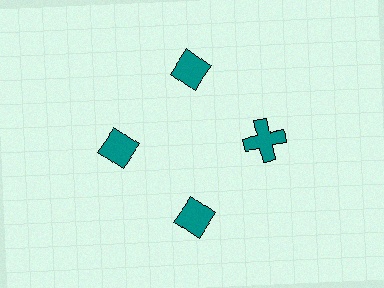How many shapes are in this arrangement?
There are 4 shapes arranged in a ring pattern.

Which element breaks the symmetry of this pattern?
The teal cross at roughly the 3 o'clock position breaks the symmetry. All other shapes are teal diamonds.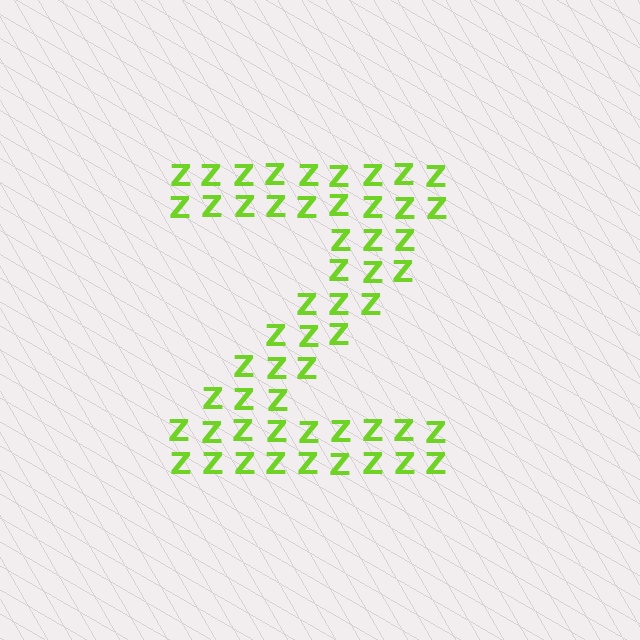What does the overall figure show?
The overall figure shows the letter Z.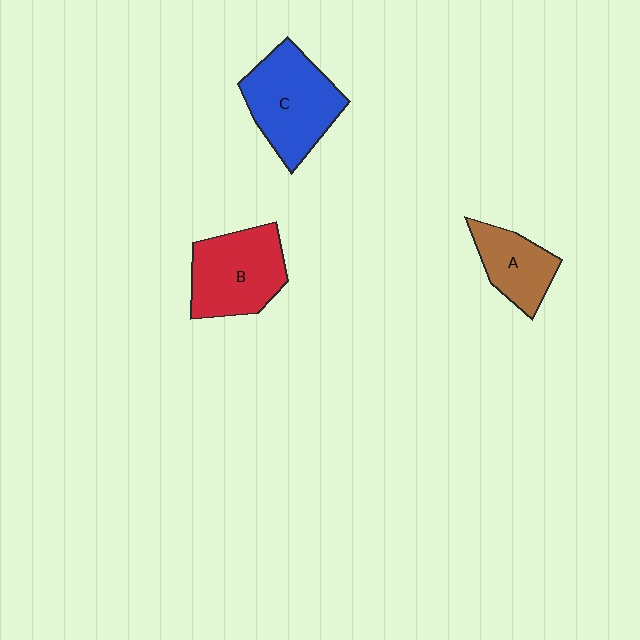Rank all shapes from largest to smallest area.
From largest to smallest: C (blue), B (red), A (brown).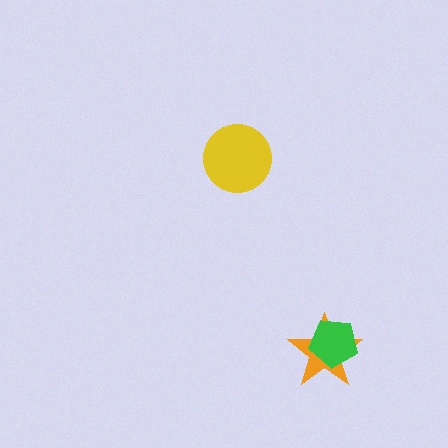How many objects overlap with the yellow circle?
0 objects overlap with the yellow circle.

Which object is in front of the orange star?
The green pentagon is in front of the orange star.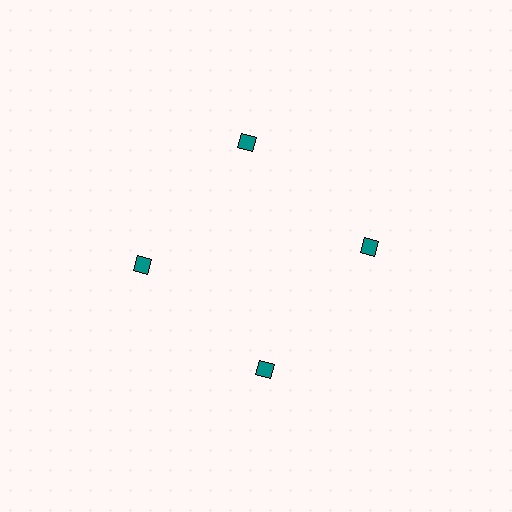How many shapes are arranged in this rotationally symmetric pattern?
There are 4 shapes, arranged in 4 groups of 1.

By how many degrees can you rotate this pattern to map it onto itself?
The pattern maps onto itself every 90 degrees of rotation.